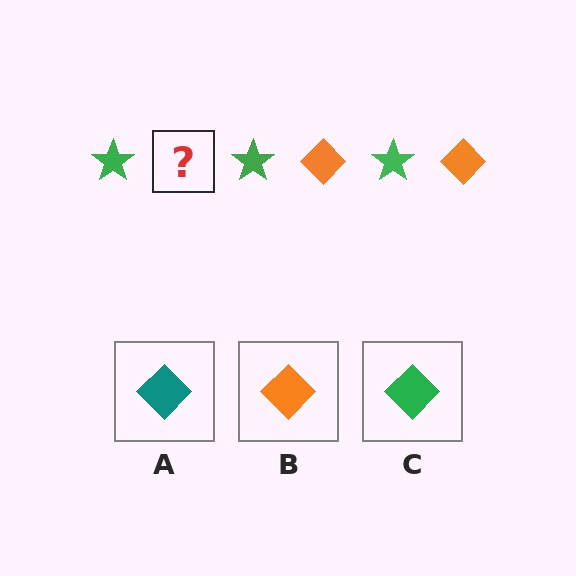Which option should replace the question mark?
Option B.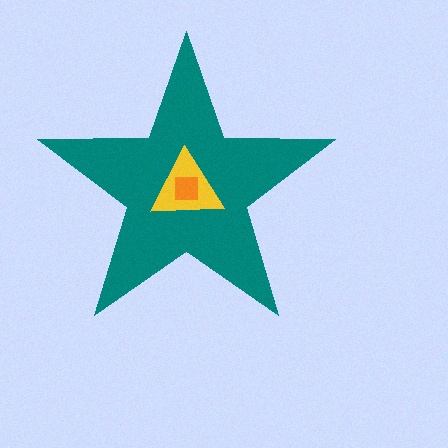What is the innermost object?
The orange square.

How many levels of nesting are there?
3.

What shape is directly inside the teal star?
The yellow triangle.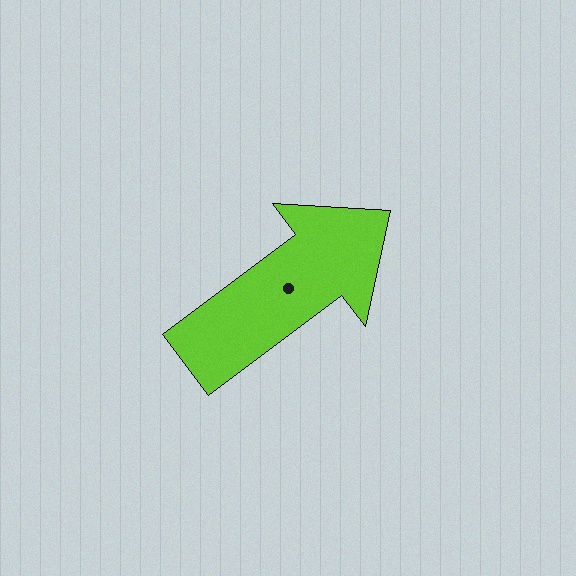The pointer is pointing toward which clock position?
Roughly 2 o'clock.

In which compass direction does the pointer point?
Northeast.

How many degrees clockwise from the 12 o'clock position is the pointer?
Approximately 53 degrees.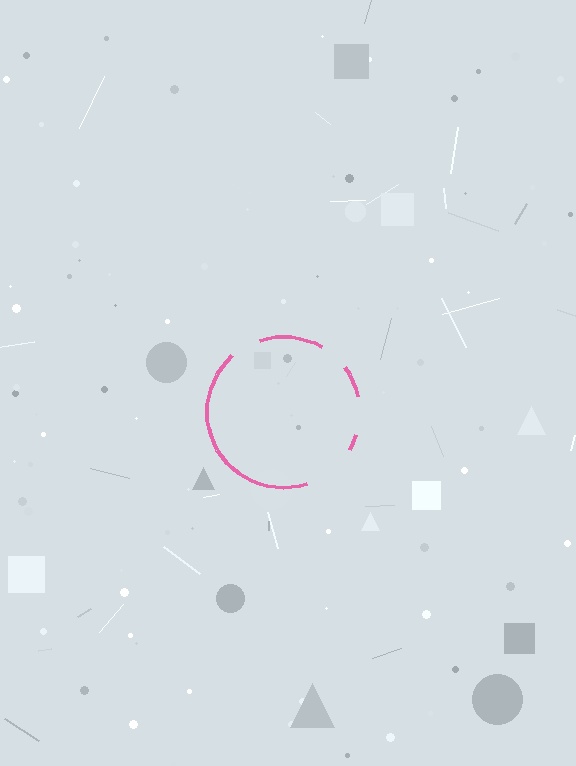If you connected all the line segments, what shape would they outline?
They would outline a circle.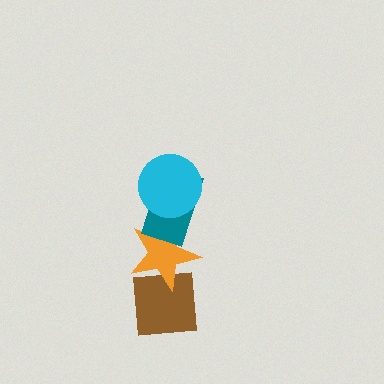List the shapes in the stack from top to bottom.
From top to bottom: the cyan circle, the teal rectangle, the orange star, the brown square.